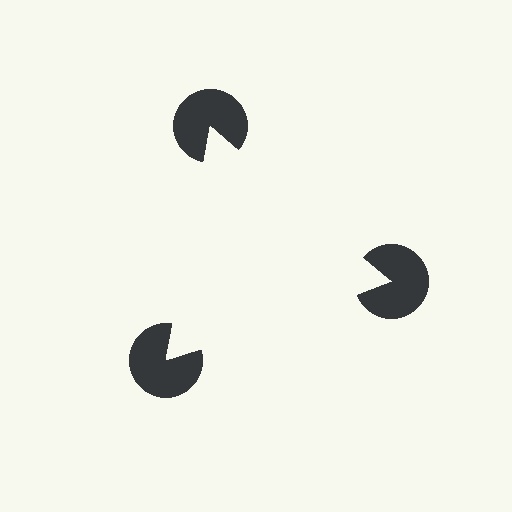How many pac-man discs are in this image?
There are 3 — one at each vertex of the illusory triangle.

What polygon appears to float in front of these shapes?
An illusory triangle — its edges are inferred from the aligned wedge cuts in the pac-man discs, not physically drawn.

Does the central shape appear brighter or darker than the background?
It typically appears slightly brighter than the background, even though no actual brightness change is drawn.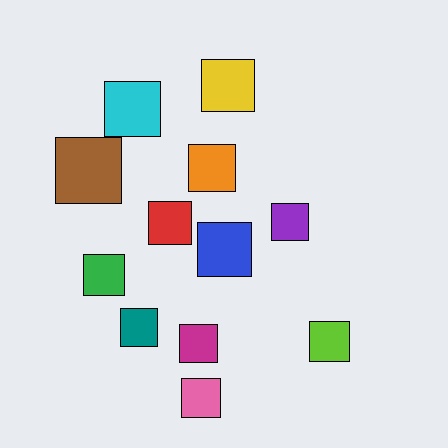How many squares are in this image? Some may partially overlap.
There are 12 squares.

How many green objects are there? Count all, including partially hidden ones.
There is 1 green object.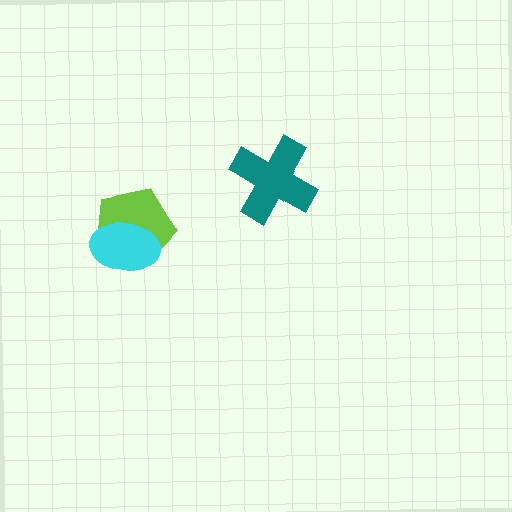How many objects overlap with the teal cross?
0 objects overlap with the teal cross.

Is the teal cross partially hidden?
No, no other shape covers it.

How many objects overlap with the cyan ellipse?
1 object overlaps with the cyan ellipse.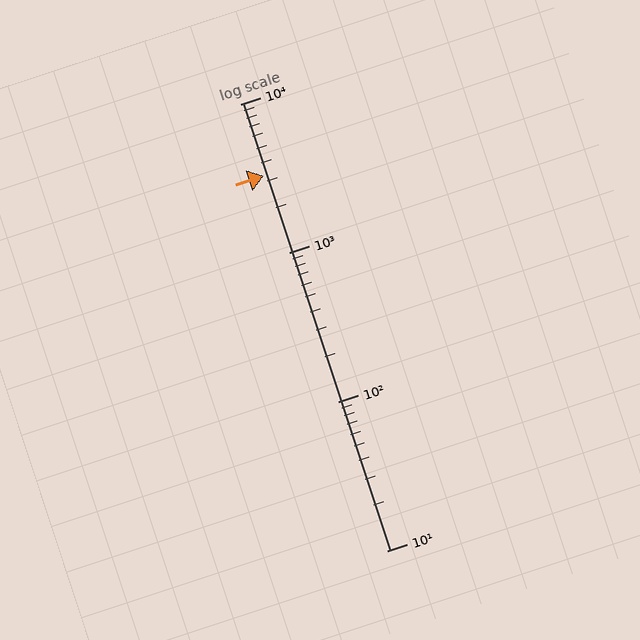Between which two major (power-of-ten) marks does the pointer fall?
The pointer is between 1000 and 10000.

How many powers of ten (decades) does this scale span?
The scale spans 3 decades, from 10 to 10000.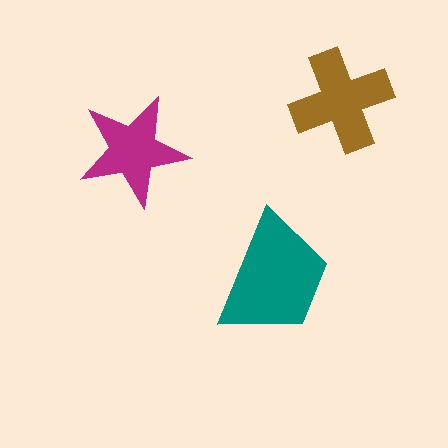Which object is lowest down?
The teal trapezoid is bottommost.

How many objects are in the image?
There are 3 objects in the image.